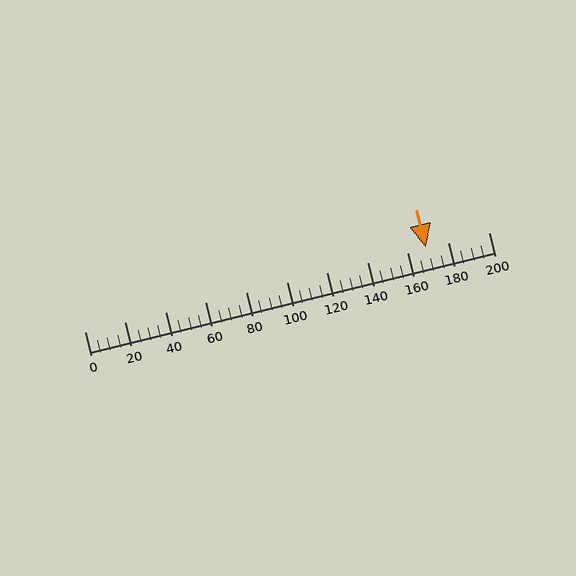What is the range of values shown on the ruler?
The ruler shows values from 0 to 200.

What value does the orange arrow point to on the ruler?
The orange arrow points to approximately 169.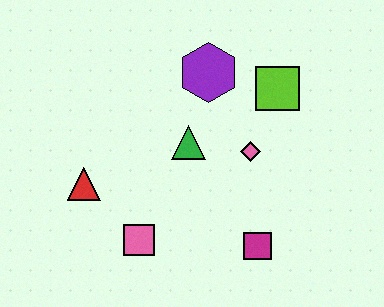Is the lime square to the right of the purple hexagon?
Yes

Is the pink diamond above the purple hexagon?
No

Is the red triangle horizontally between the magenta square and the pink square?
No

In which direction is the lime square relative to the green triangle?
The lime square is to the right of the green triangle.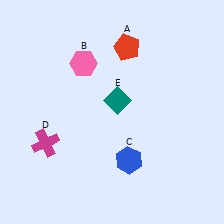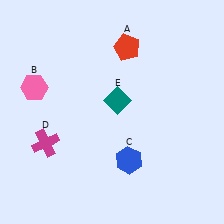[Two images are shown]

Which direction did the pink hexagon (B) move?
The pink hexagon (B) moved left.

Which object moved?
The pink hexagon (B) moved left.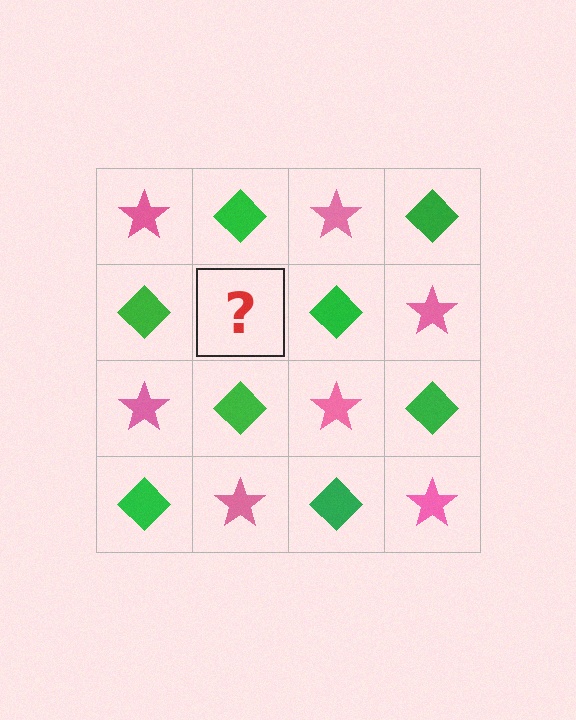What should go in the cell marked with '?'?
The missing cell should contain a pink star.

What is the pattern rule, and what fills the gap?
The rule is that it alternates pink star and green diamond in a checkerboard pattern. The gap should be filled with a pink star.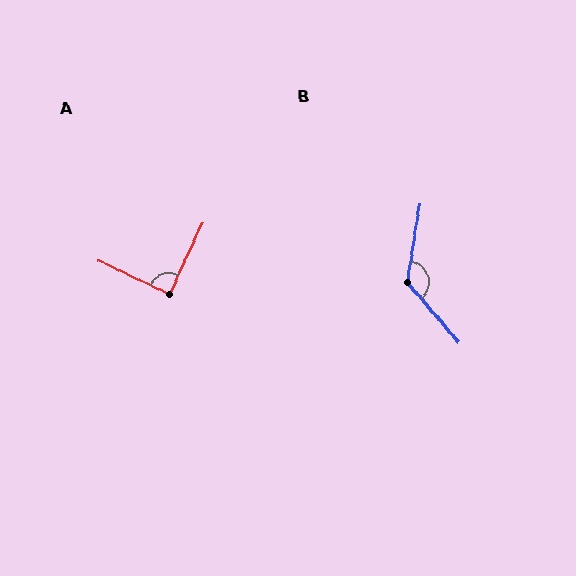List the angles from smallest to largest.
A (89°), B (130°).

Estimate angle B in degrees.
Approximately 130 degrees.